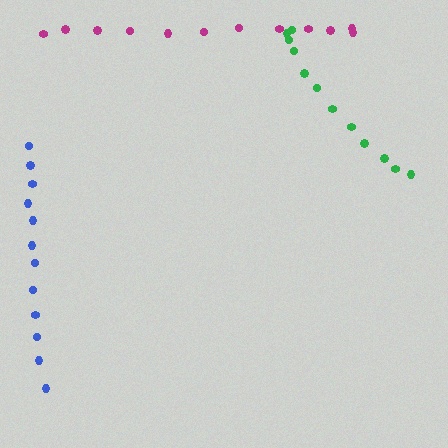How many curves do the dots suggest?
There are 3 distinct paths.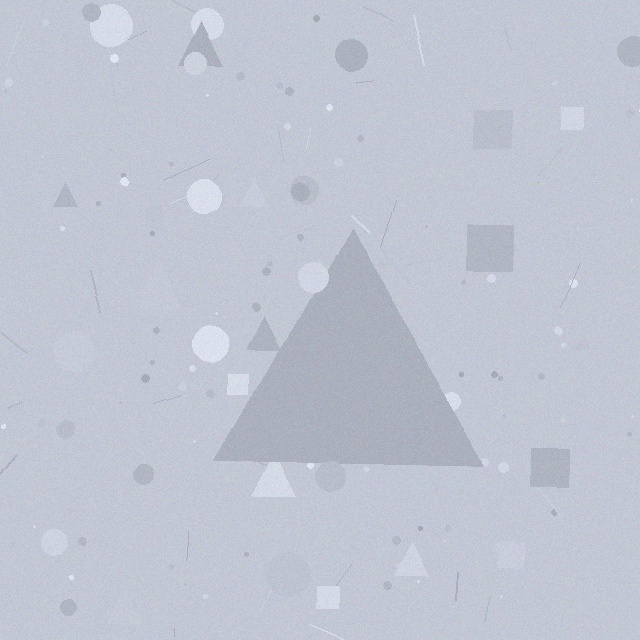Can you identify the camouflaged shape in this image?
The camouflaged shape is a triangle.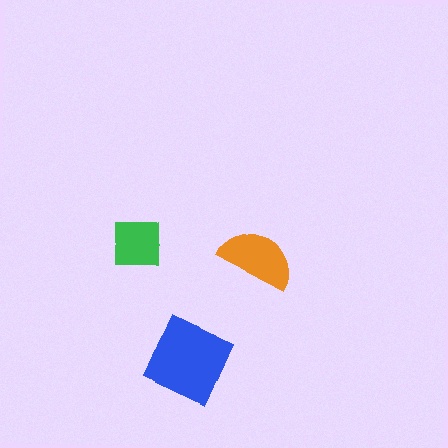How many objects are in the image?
There are 3 objects in the image.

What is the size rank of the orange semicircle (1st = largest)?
2nd.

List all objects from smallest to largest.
The green square, the orange semicircle, the blue diamond.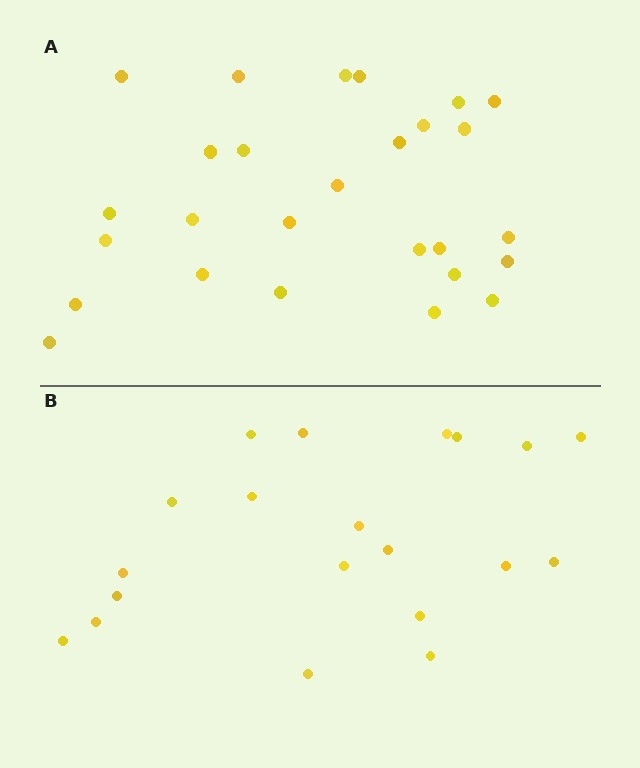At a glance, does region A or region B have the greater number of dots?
Region A (the top region) has more dots.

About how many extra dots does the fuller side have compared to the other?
Region A has roughly 8 or so more dots than region B.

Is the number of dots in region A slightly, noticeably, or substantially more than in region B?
Region A has noticeably more, but not dramatically so. The ratio is roughly 1.4 to 1.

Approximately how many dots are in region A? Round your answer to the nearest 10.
About 30 dots. (The exact count is 27, which rounds to 30.)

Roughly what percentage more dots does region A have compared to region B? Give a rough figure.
About 35% more.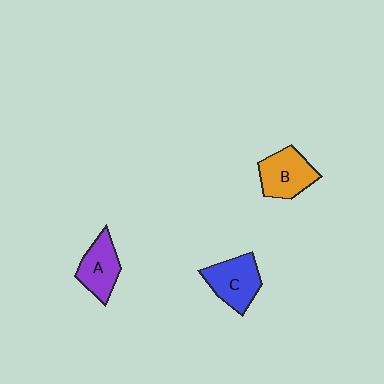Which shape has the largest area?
Shape C (blue).